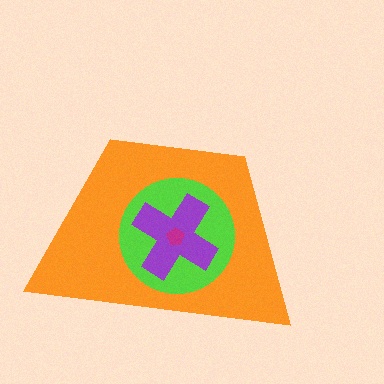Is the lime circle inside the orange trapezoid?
Yes.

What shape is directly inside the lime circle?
The purple cross.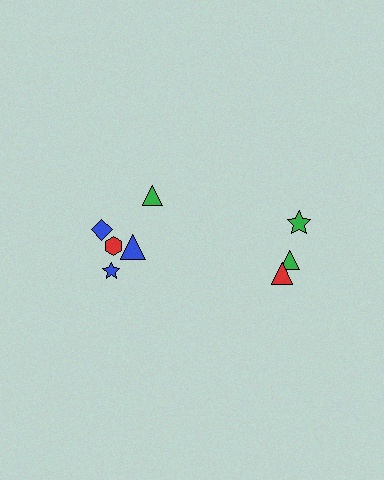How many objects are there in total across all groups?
There are 8 objects.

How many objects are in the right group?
There are 3 objects.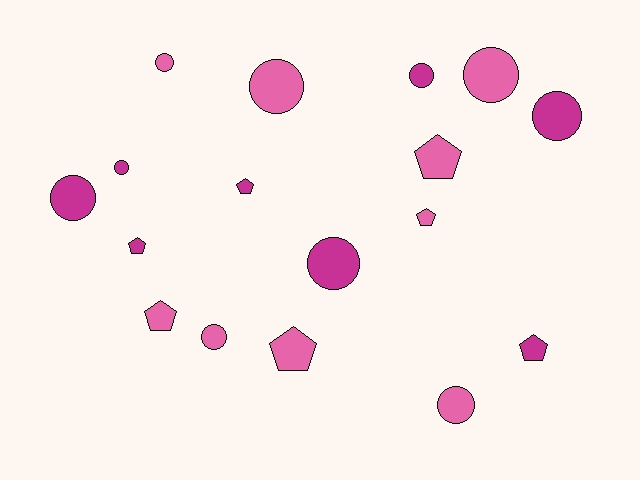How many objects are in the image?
There are 17 objects.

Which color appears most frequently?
Pink, with 9 objects.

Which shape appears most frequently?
Circle, with 10 objects.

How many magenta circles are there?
There are 5 magenta circles.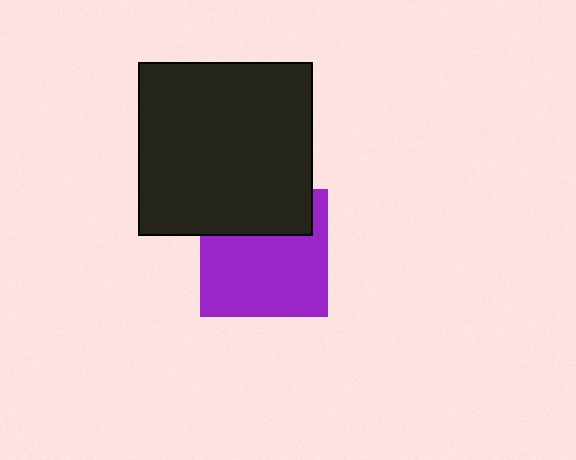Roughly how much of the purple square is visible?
Most of it is visible (roughly 68%).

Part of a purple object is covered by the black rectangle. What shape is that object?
It is a square.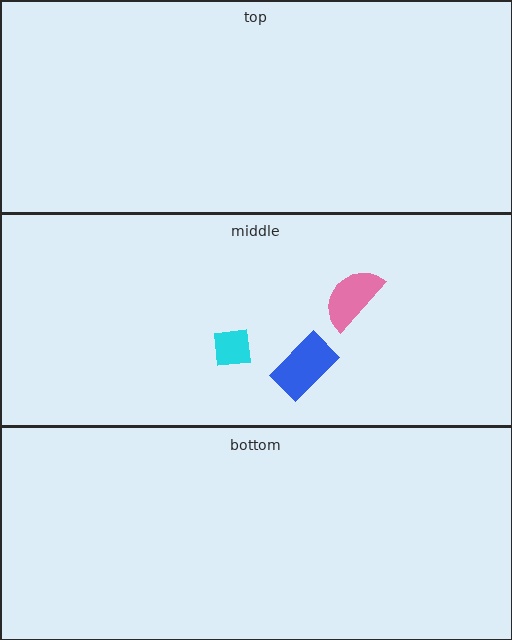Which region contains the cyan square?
The middle region.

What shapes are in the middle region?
The pink semicircle, the blue rectangle, the cyan square.